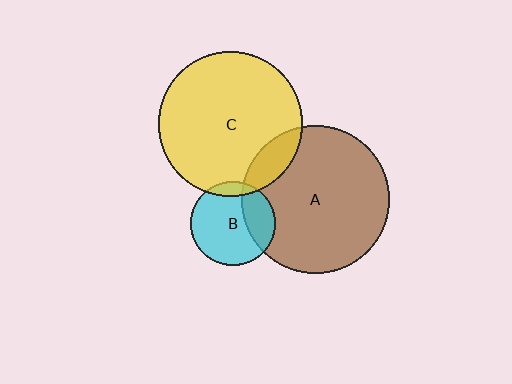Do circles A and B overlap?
Yes.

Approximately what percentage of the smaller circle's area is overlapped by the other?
Approximately 30%.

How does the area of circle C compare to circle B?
Approximately 2.9 times.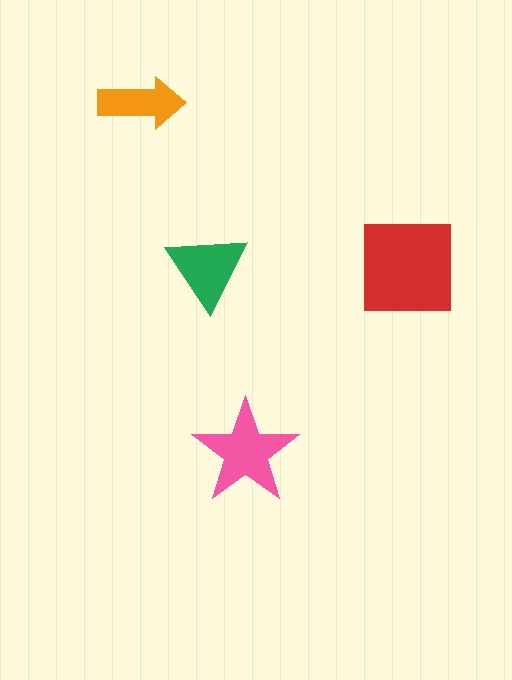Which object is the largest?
The red square.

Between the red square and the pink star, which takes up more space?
The red square.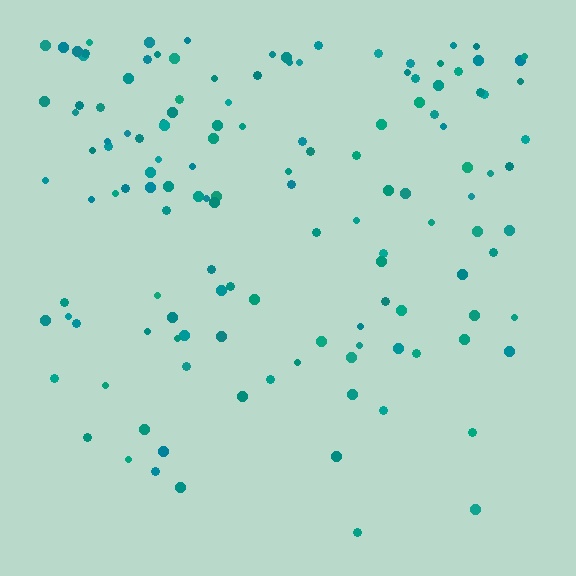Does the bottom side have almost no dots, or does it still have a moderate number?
Still a moderate number, just noticeably fewer than the top.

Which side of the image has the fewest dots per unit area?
The bottom.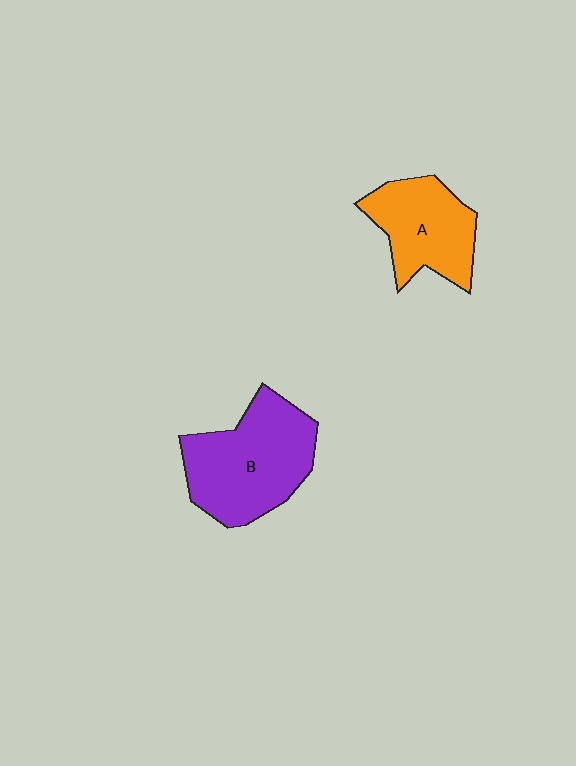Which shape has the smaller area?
Shape A (orange).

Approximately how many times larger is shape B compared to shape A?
Approximately 1.4 times.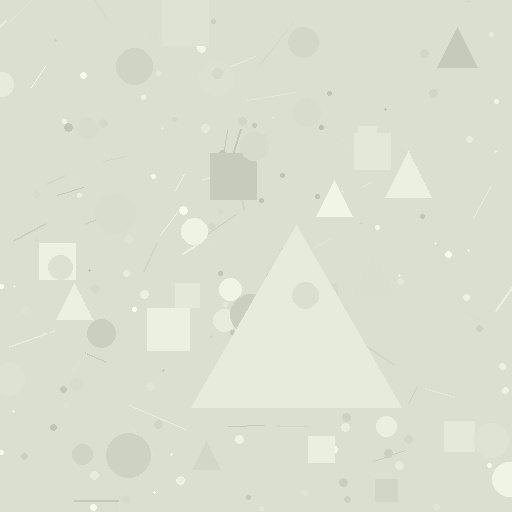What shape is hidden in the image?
A triangle is hidden in the image.